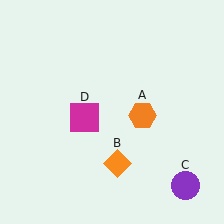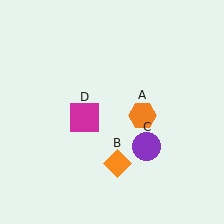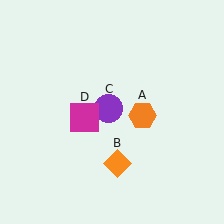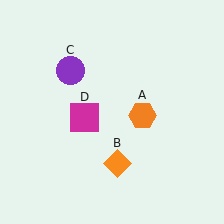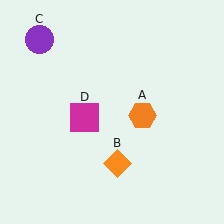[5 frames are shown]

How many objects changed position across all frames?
1 object changed position: purple circle (object C).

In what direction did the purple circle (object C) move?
The purple circle (object C) moved up and to the left.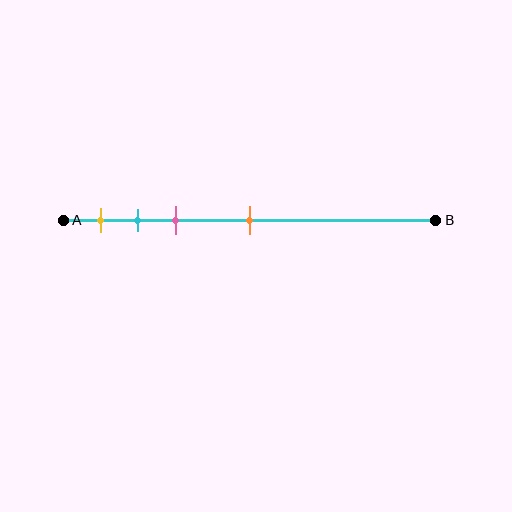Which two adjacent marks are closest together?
The cyan and pink marks are the closest adjacent pair.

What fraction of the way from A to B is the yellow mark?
The yellow mark is approximately 10% (0.1) of the way from A to B.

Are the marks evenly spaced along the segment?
No, the marks are not evenly spaced.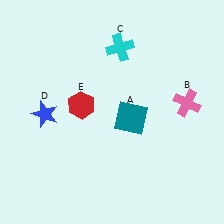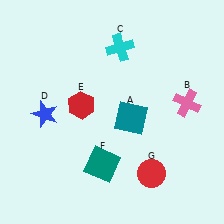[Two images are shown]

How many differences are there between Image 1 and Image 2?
There are 2 differences between the two images.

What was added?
A teal square (F), a red circle (G) were added in Image 2.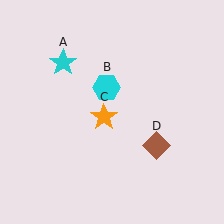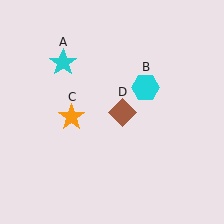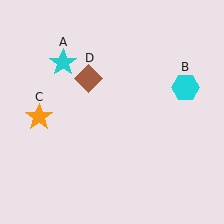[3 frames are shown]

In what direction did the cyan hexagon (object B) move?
The cyan hexagon (object B) moved right.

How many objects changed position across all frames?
3 objects changed position: cyan hexagon (object B), orange star (object C), brown diamond (object D).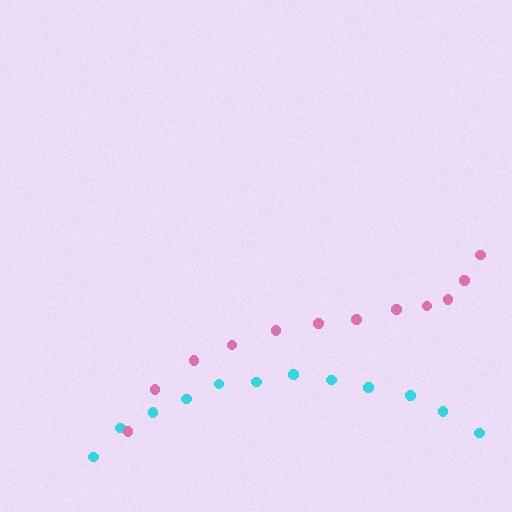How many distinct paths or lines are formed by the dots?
There are 2 distinct paths.